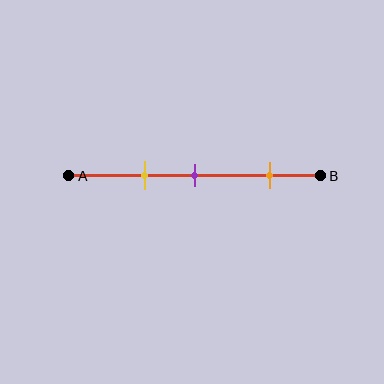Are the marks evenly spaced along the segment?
No, the marks are not evenly spaced.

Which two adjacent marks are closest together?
The yellow and purple marks are the closest adjacent pair.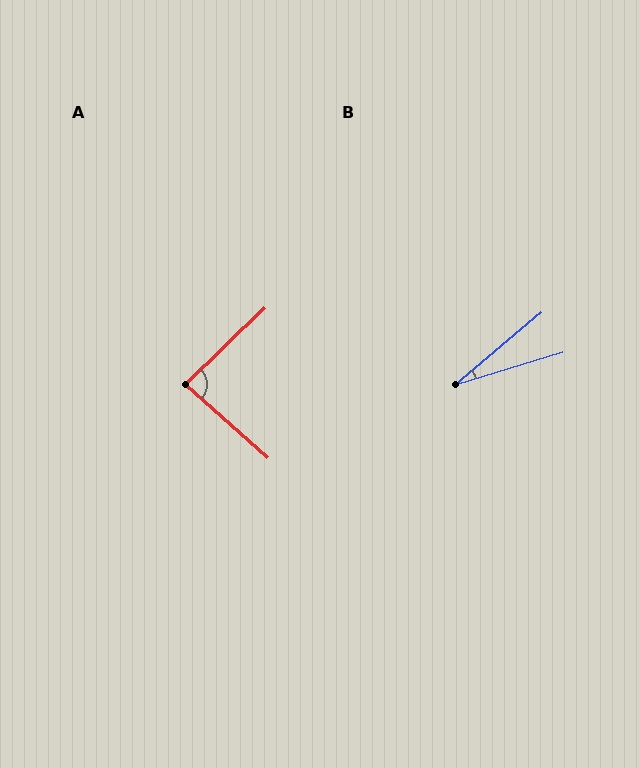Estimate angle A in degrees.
Approximately 86 degrees.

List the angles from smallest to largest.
B (23°), A (86°).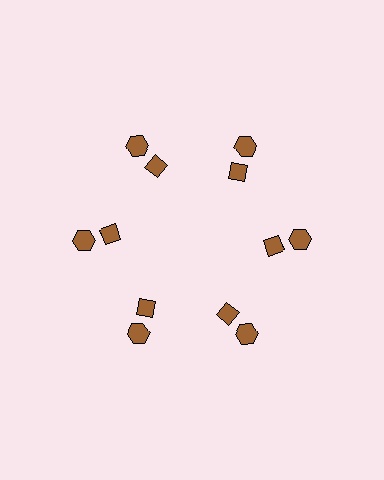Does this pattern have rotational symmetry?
Yes, this pattern has 6-fold rotational symmetry. It looks the same after rotating 60 degrees around the center.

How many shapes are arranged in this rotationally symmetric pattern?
There are 12 shapes, arranged in 6 groups of 2.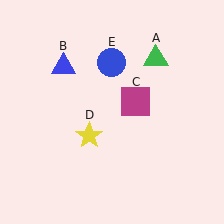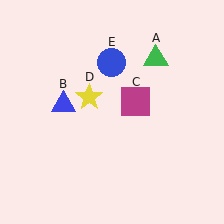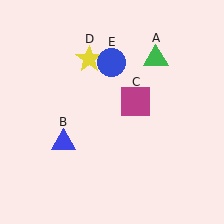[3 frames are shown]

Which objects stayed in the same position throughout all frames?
Green triangle (object A) and magenta square (object C) and blue circle (object E) remained stationary.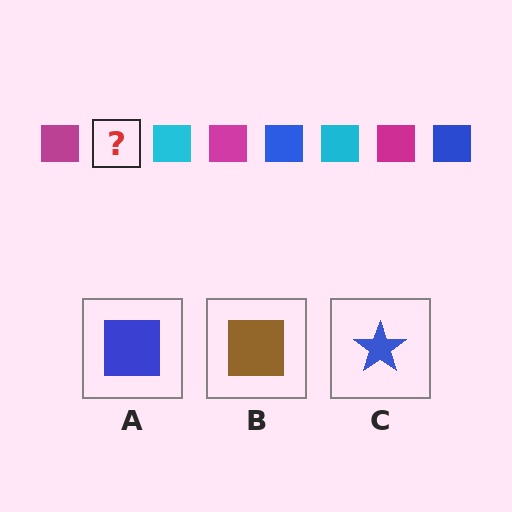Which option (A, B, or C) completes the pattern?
A.